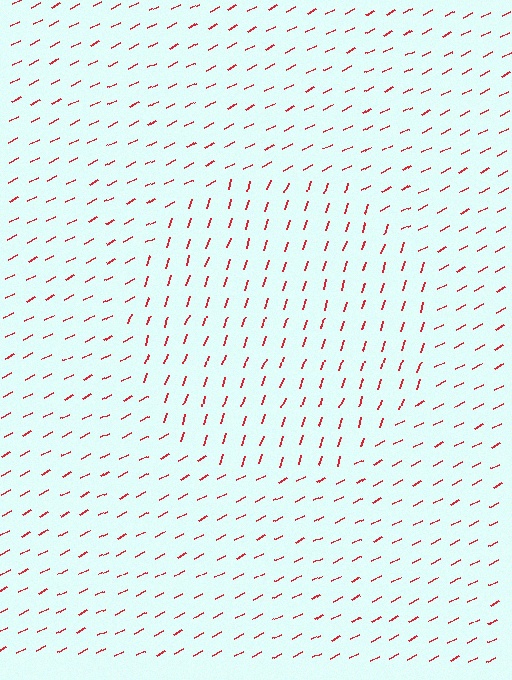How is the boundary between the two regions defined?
The boundary is defined purely by a change in line orientation (approximately 45 degrees difference). All lines are the same color and thickness.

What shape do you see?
I see a circle.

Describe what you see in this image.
The image is filled with small red line segments. A circle region in the image has lines oriented differently from the surrounding lines, creating a visible texture boundary.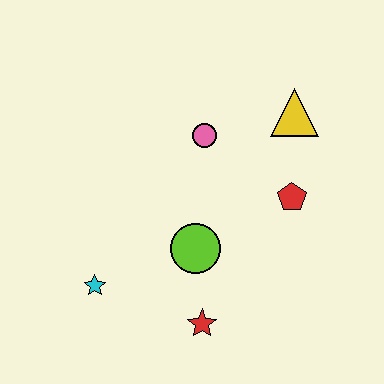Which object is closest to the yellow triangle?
The red pentagon is closest to the yellow triangle.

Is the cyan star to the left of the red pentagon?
Yes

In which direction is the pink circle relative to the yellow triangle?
The pink circle is to the left of the yellow triangle.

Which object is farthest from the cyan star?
The yellow triangle is farthest from the cyan star.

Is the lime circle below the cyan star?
No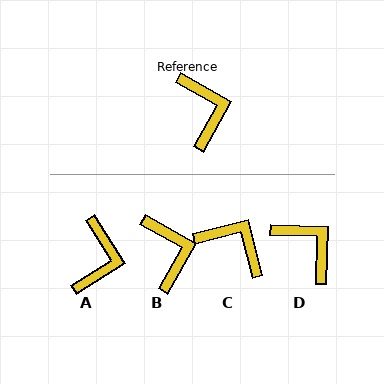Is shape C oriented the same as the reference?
No, it is off by about 43 degrees.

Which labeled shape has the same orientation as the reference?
B.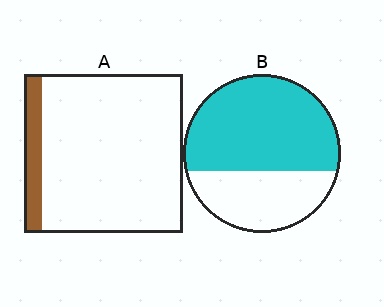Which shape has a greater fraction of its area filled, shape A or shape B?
Shape B.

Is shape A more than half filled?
No.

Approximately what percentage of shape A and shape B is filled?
A is approximately 10% and B is approximately 65%.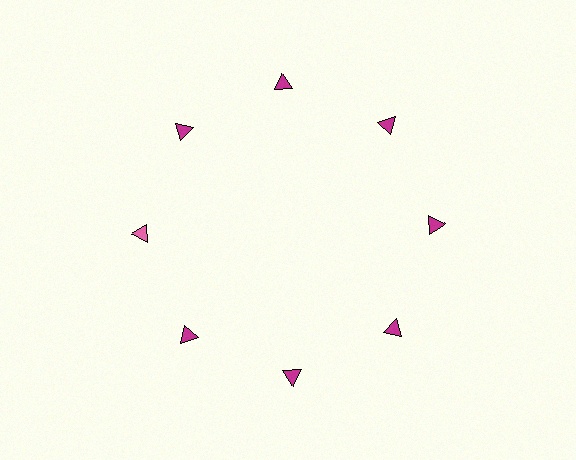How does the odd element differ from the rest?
It has a different color: pink instead of magenta.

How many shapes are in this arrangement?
There are 8 shapes arranged in a ring pattern.